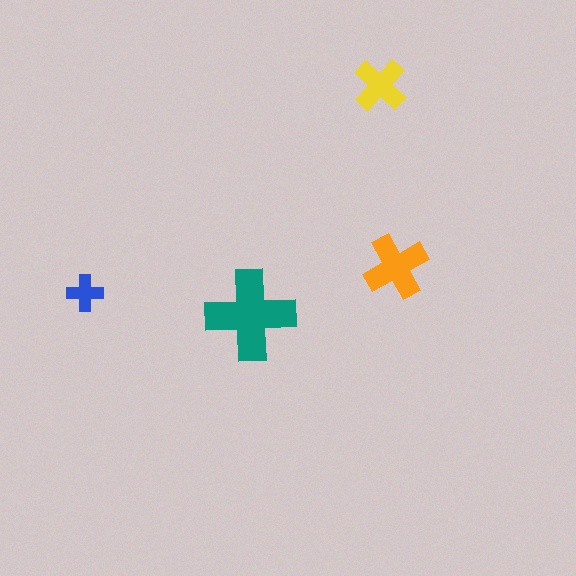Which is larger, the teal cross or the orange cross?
The teal one.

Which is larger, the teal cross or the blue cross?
The teal one.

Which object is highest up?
The yellow cross is topmost.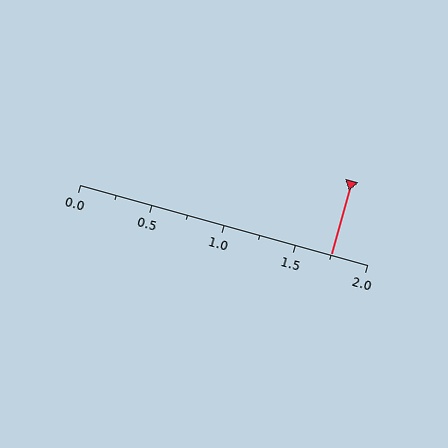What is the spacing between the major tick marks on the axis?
The major ticks are spaced 0.5 apart.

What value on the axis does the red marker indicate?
The marker indicates approximately 1.75.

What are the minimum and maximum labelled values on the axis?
The axis runs from 0.0 to 2.0.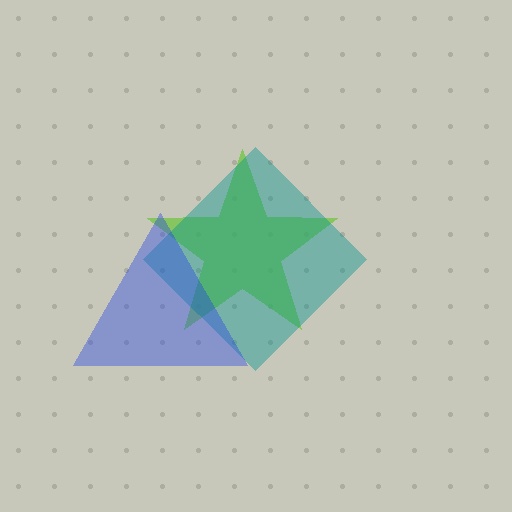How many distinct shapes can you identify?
There are 3 distinct shapes: a lime star, a teal diamond, a blue triangle.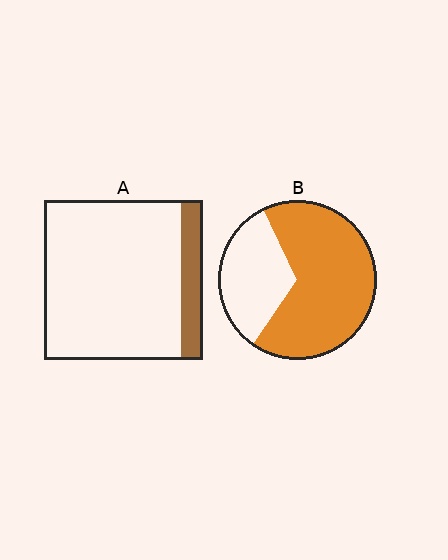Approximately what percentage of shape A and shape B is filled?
A is approximately 15% and B is approximately 65%.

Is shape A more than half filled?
No.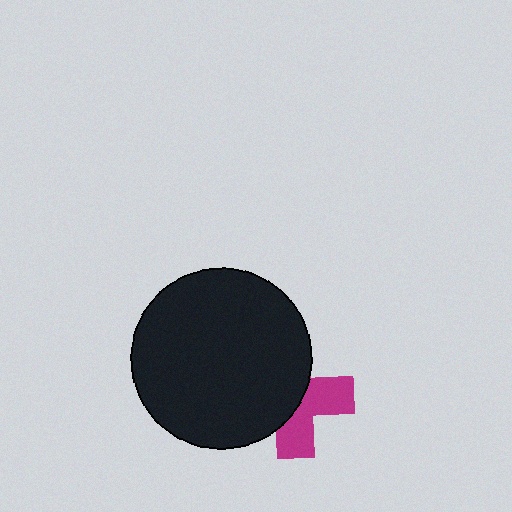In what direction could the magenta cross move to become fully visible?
The magenta cross could move right. That would shift it out from behind the black circle entirely.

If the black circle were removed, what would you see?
You would see the complete magenta cross.